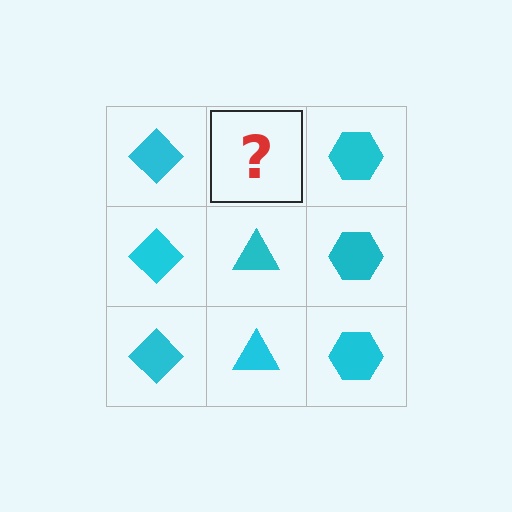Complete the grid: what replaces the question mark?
The question mark should be replaced with a cyan triangle.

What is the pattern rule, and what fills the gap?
The rule is that each column has a consistent shape. The gap should be filled with a cyan triangle.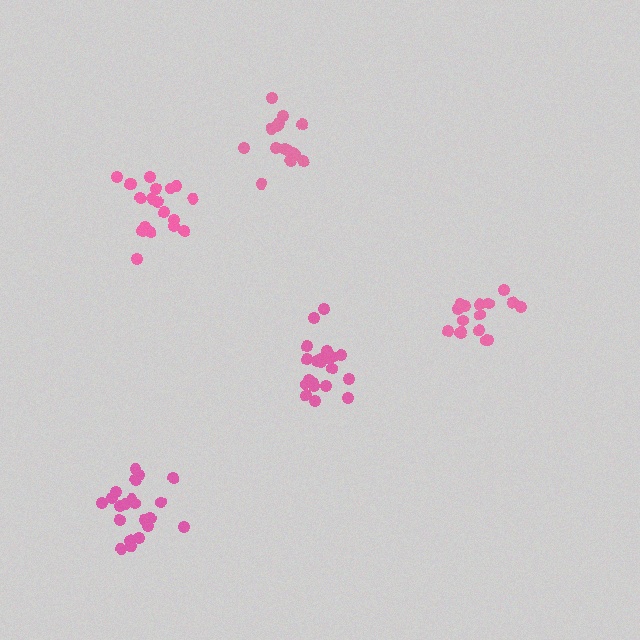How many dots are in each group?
Group 1: 15 dots, Group 2: 21 dots, Group 3: 16 dots, Group 4: 21 dots, Group 5: 19 dots (92 total).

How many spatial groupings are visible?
There are 5 spatial groupings.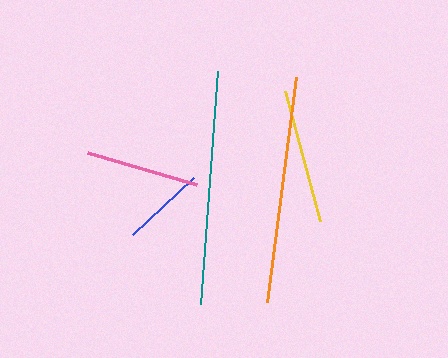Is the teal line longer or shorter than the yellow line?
The teal line is longer than the yellow line.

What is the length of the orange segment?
The orange segment is approximately 227 pixels long.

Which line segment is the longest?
The teal line is the longest at approximately 233 pixels.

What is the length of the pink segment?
The pink segment is approximately 114 pixels long.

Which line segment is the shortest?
The blue line is the shortest at approximately 83 pixels.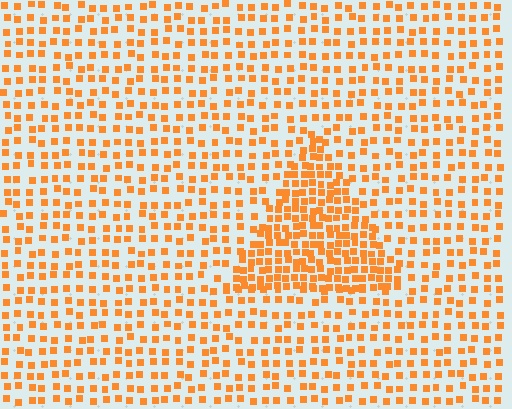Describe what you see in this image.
The image contains small orange elements arranged at two different densities. A triangle-shaped region is visible where the elements are more densely packed than the surrounding area.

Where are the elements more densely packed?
The elements are more densely packed inside the triangle boundary.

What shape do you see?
I see a triangle.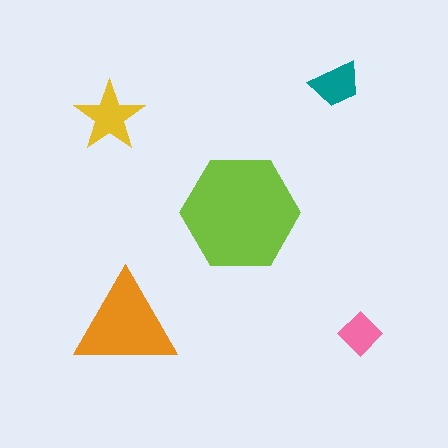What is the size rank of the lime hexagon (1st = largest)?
1st.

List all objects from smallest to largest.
The pink diamond, the teal trapezoid, the yellow star, the orange triangle, the lime hexagon.